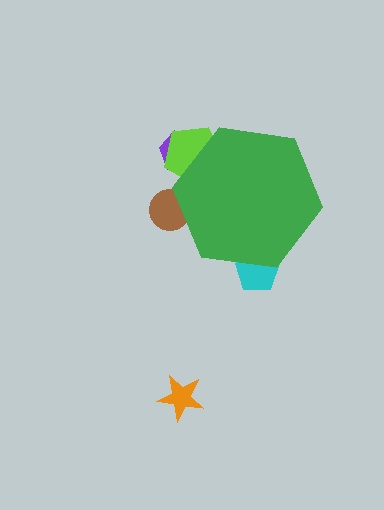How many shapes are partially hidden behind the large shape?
4 shapes are partially hidden.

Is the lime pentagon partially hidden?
Yes, the lime pentagon is partially hidden behind the green hexagon.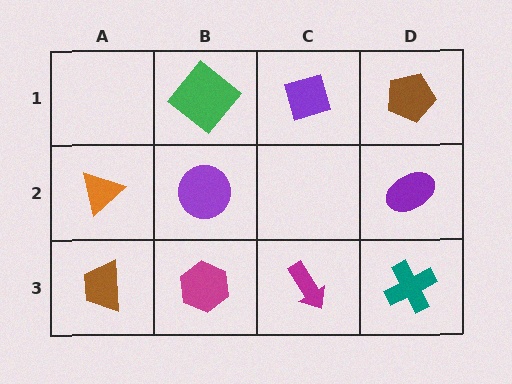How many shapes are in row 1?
3 shapes.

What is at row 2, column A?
An orange triangle.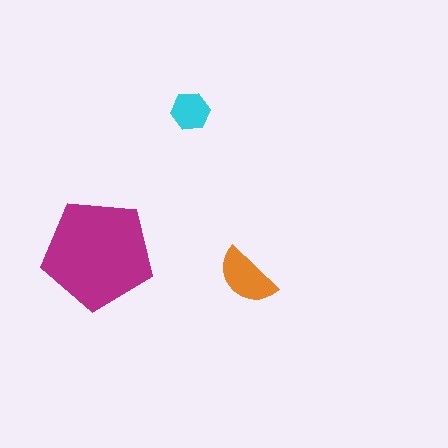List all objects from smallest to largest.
The cyan hexagon, the orange semicircle, the magenta pentagon.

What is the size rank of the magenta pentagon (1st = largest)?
1st.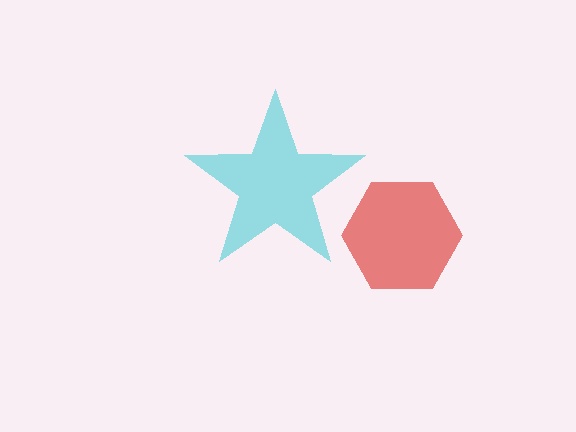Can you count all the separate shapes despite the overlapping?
Yes, there are 2 separate shapes.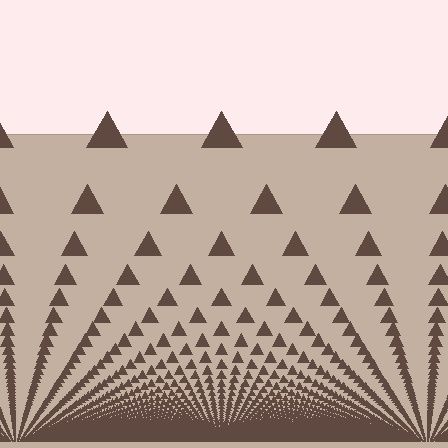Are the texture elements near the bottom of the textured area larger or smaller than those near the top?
Smaller. The gradient is inverted — elements near the bottom are smaller and denser.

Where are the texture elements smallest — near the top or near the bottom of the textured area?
Near the bottom.